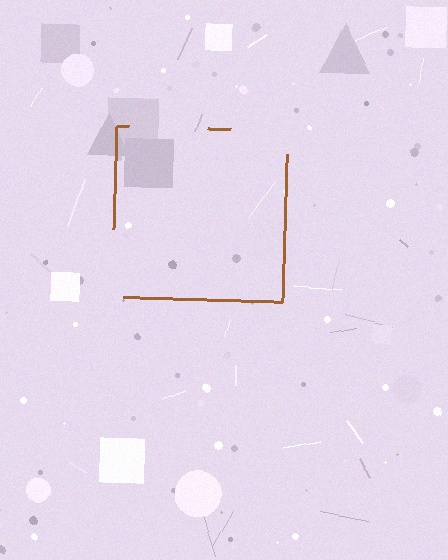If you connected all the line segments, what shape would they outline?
They would outline a square.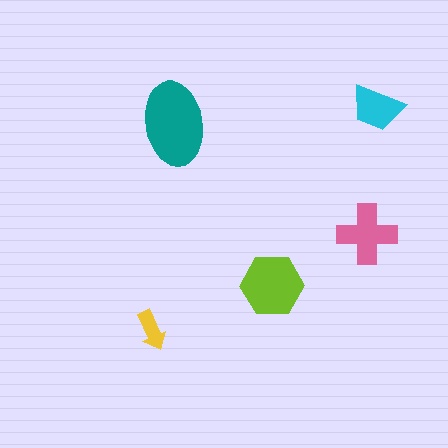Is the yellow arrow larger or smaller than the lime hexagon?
Smaller.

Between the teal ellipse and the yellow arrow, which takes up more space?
The teal ellipse.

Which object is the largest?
The teal ellipse.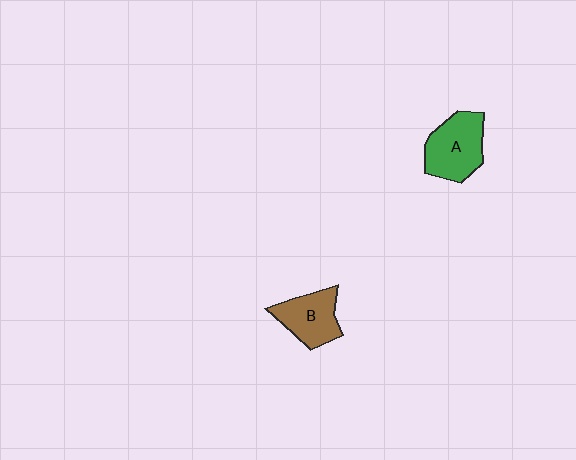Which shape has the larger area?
Shape A (green).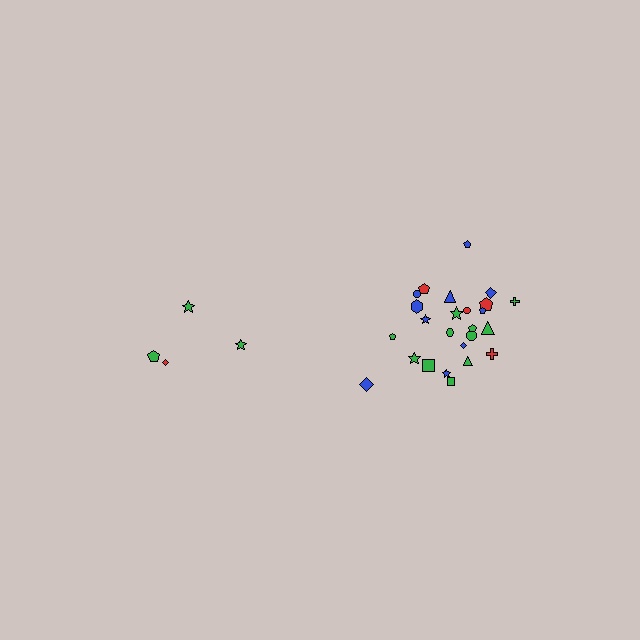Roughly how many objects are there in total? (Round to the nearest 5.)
Roughly 30 objects in total.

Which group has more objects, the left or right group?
The right group.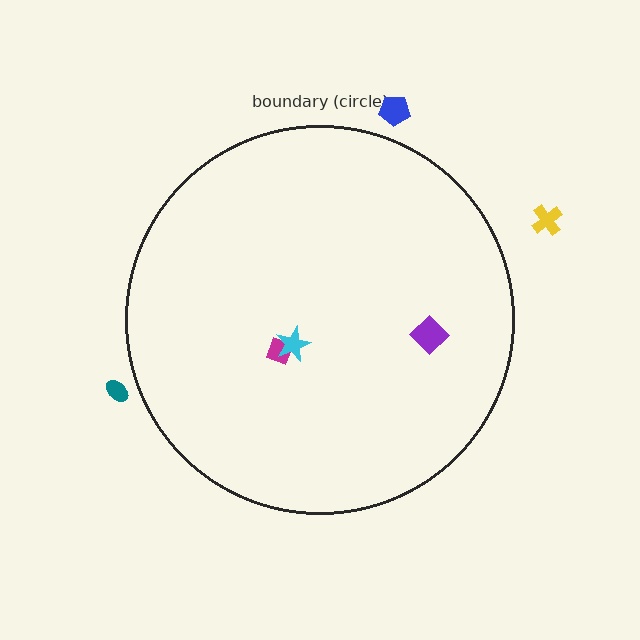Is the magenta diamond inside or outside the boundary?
Inside.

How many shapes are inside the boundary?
3 inside, 3 outside.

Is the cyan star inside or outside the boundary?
Inside.